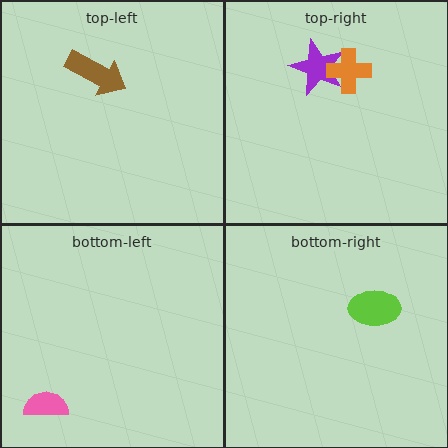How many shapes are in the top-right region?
2.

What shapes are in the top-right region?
The purple star, the orange cross.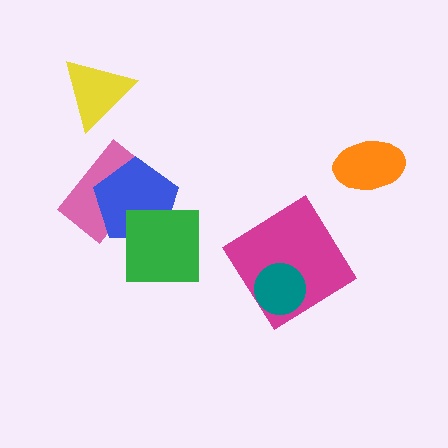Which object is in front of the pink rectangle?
The blue pentagon is in front of the pink rectangle.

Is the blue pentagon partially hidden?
Yes, it is partially covered by another shape.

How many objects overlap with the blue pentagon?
2 objects overlap with the blue pentagon.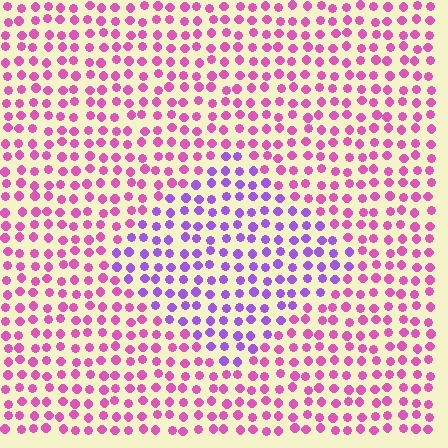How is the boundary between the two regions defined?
The boundary is defined purely by a slight shift in hue (about 44 degrees). Spacing, size, and orientation are identical on both sides.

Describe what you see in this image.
The image is filled with small pink elements in a uniform arrangement. A diamond-shaped region is visible where the elements are tinted to a slightly different hue, forming a subtle color boundary.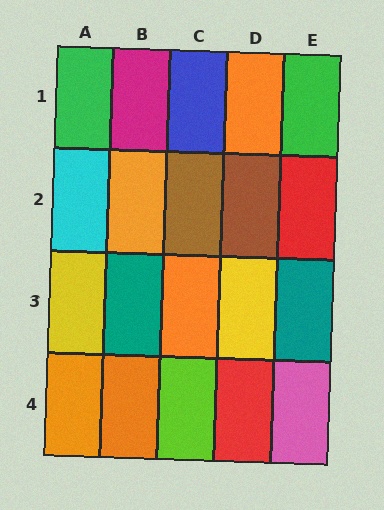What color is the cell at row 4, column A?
Orange.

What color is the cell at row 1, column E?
Green.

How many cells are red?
2 cells are red.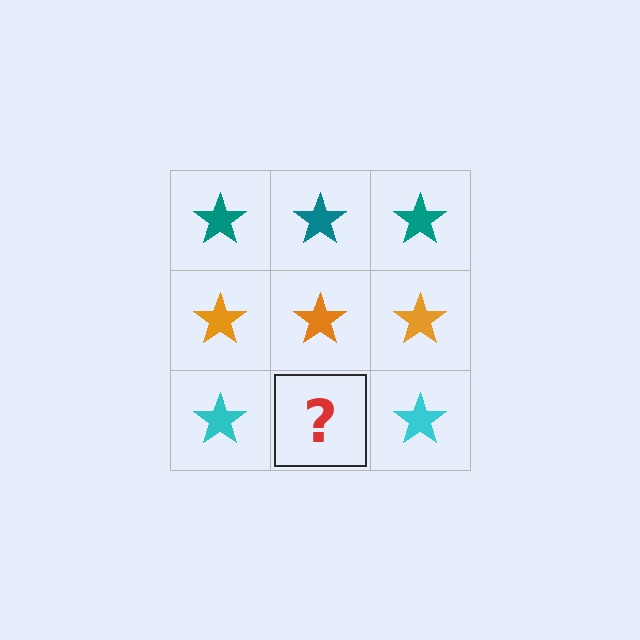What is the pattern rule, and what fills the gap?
The rule is that each row has a consistent color. The gap should be filled with a cyan star.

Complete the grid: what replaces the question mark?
The question mark should be replaced with a cyan star.